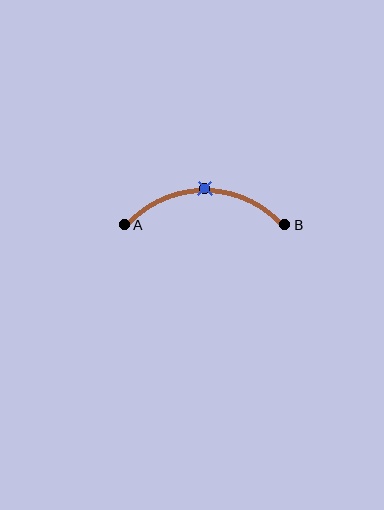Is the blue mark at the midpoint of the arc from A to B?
Yes. The blue mark lies on the arc at equal arc-length from both A and B — it is the arc midpoint.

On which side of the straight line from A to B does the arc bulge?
The arc bulges above the straight line connecting A and B.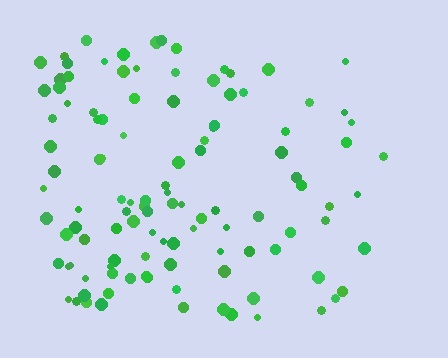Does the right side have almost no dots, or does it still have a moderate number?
Still a moderate number, just noticeably fewer than the left.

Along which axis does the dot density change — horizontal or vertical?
Horizontal.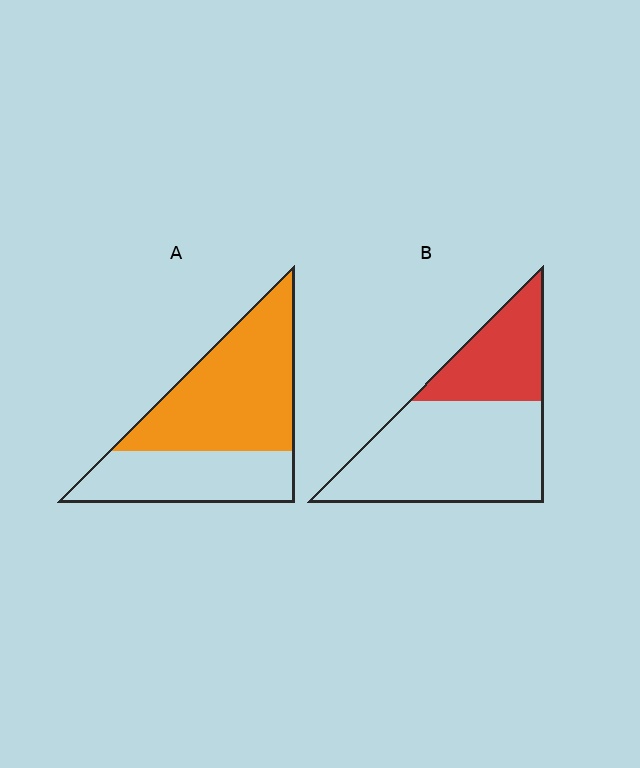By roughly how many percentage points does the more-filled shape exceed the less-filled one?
By roughly 30 percentage points (A over B).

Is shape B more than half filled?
No.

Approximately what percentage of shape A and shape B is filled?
A is approximately 60% and B is approximately 35%.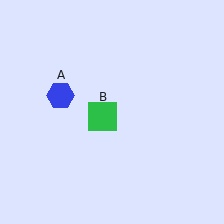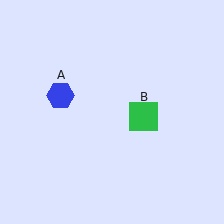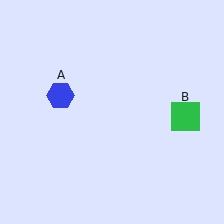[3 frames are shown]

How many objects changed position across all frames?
1 object changed position: green square (object B).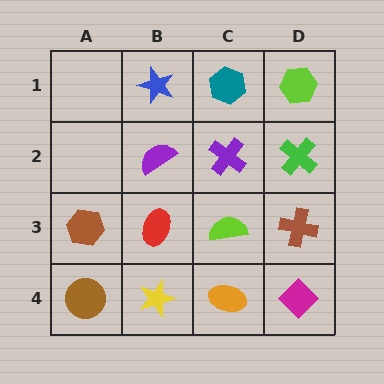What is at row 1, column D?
A lime hexagon.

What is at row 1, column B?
A blue star.